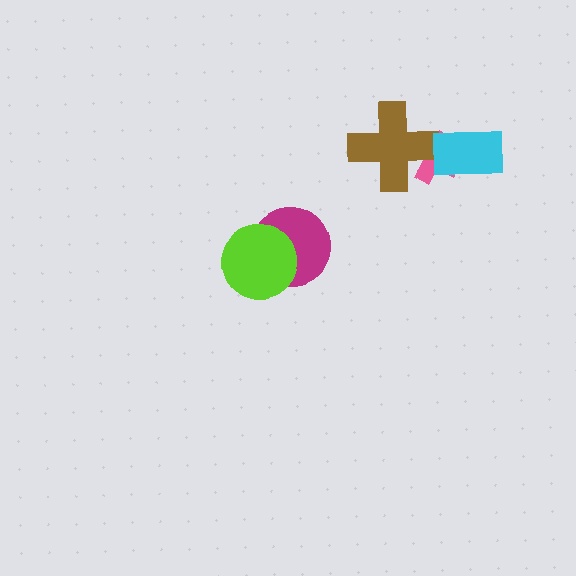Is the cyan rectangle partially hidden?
No, no other shape covers it.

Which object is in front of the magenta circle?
The lime circle is in front of the magenta circle.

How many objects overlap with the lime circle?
1 object overlaps with the lime circle.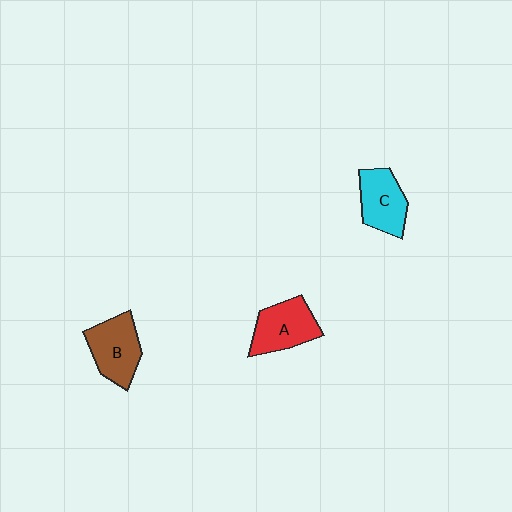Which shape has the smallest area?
Shape C (cyan).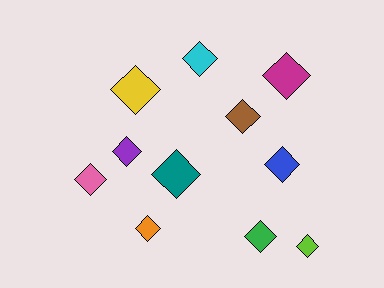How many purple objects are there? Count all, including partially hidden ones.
There is 1 purple object.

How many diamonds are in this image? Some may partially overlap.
There are 11 diamonds.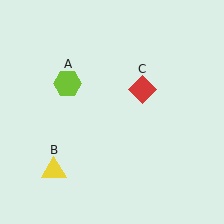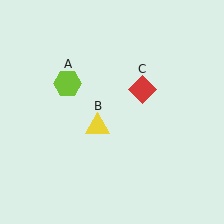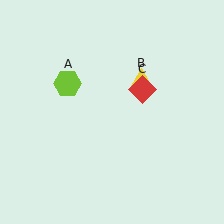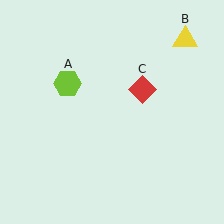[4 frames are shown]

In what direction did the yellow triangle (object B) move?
The yellow triangle (object B) moved up and to the right.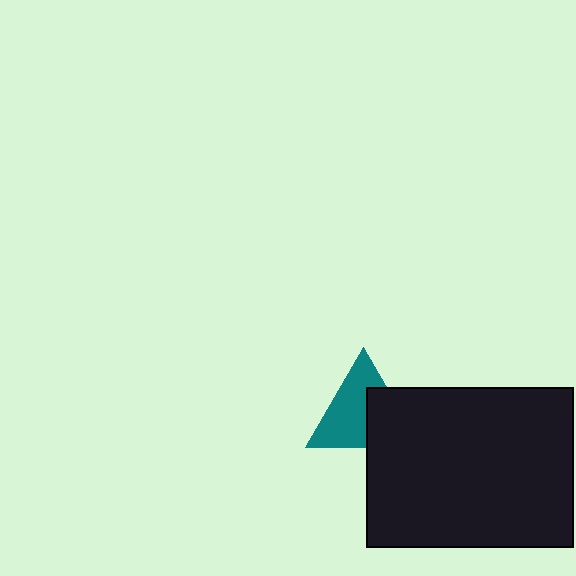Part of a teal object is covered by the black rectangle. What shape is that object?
It is a triangle.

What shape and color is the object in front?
The object in front is a black rectangle.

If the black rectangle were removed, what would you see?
You would see the complete teal triangle.